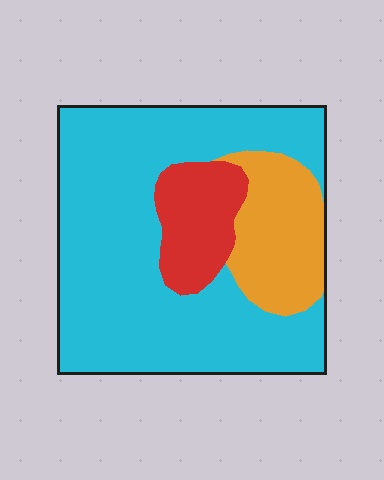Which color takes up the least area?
Red, at roughly 15%.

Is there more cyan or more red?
Cyan.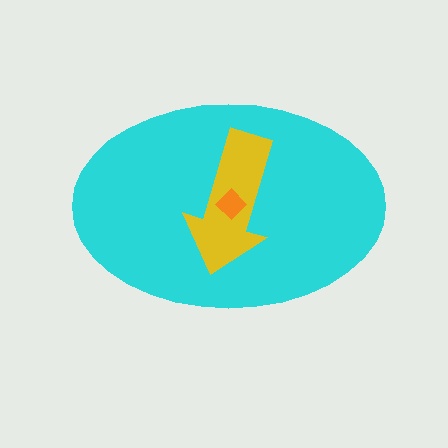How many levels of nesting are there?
3.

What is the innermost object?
The orange diamond.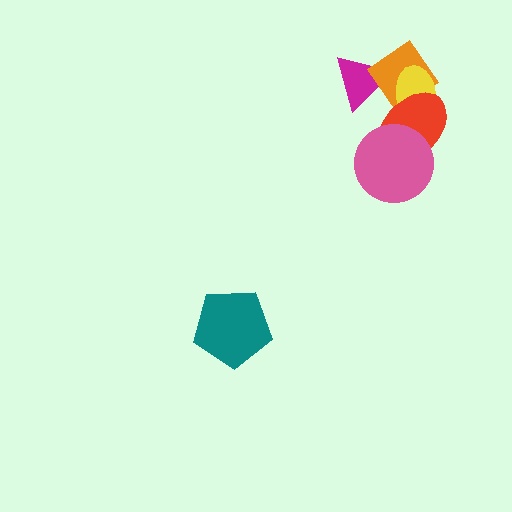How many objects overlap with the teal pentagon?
0 objects overlap with the teal pentagon.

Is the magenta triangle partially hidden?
Yes, it is partially covered by another shape.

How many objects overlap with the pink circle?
1 object overlaps with the pink circle.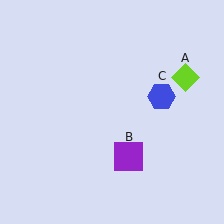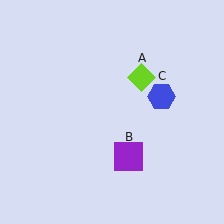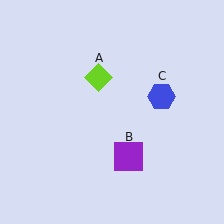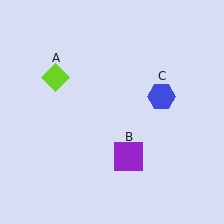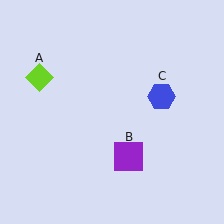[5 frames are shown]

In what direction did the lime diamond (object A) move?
The lime diamond (object A) moved left.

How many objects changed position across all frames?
1 object changed position: lime diamond (object A).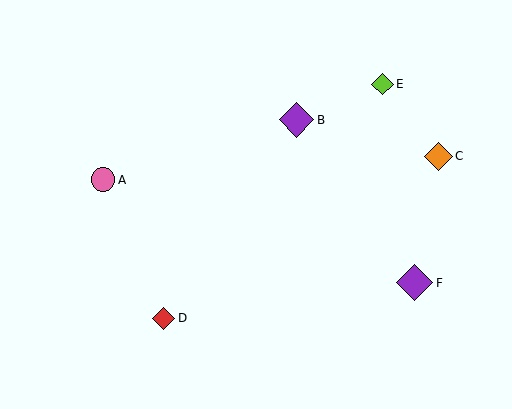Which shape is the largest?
The purple diamond (labeled F) is the largest.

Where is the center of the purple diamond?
The center of the purple diamond is at (297, 120).